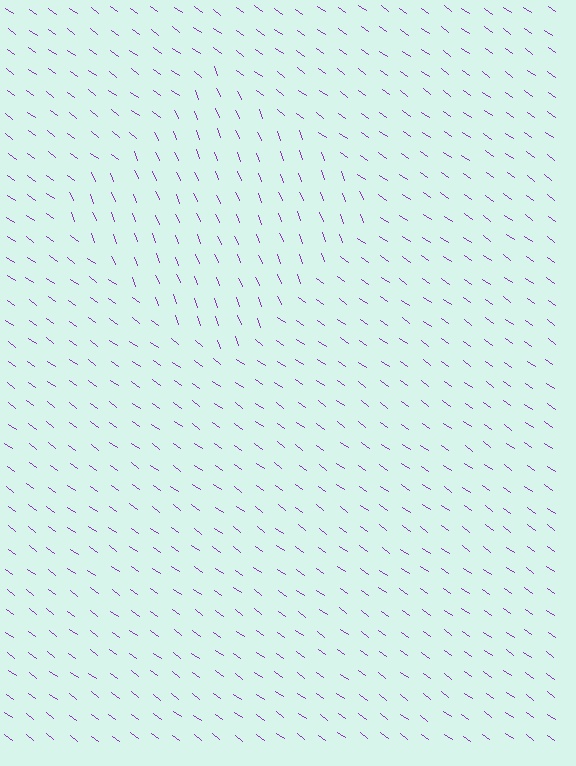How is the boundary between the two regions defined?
The boundary is defined purely by a change in line orientation (approximately 32 degrees difference). All lines are the same color and thickness.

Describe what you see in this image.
The image is filled with small purple line segments. A diamond region in the image has lines oriented differently from the surrounding lines, creating a visible texture boundary.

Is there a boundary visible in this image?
Yes, there is a texture boundary formed by a change in line orientation.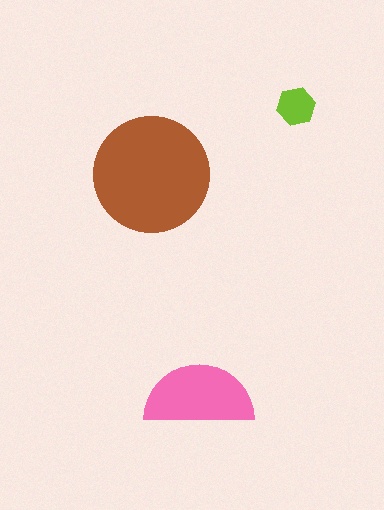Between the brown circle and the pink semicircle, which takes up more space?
The brown circle.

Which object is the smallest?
The lime hexagon.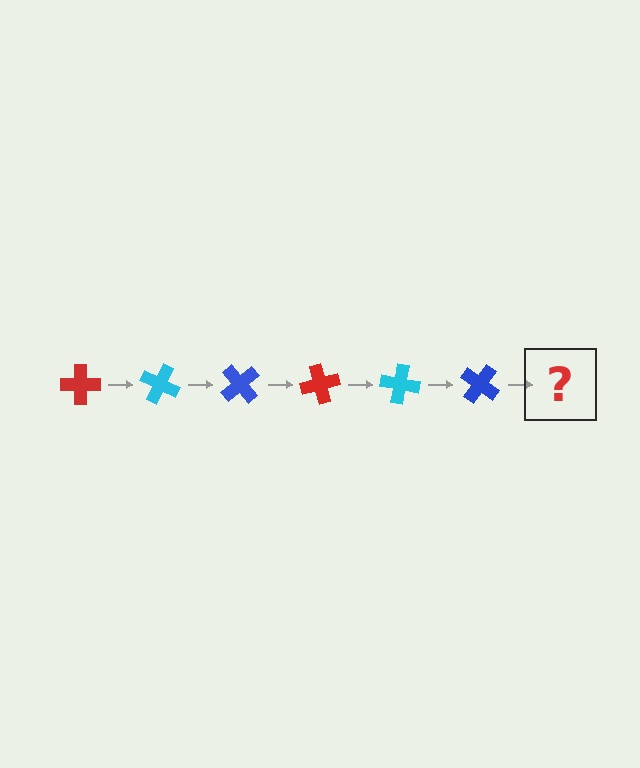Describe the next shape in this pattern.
It should be a red cross, rotated 150 degrees from the start.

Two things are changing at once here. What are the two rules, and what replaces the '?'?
The two rules are that it rotates 25 degrees each step and the color cycles through red, cyan, and blue. The '?' should be a red cross, rotated 150 degrees from the start.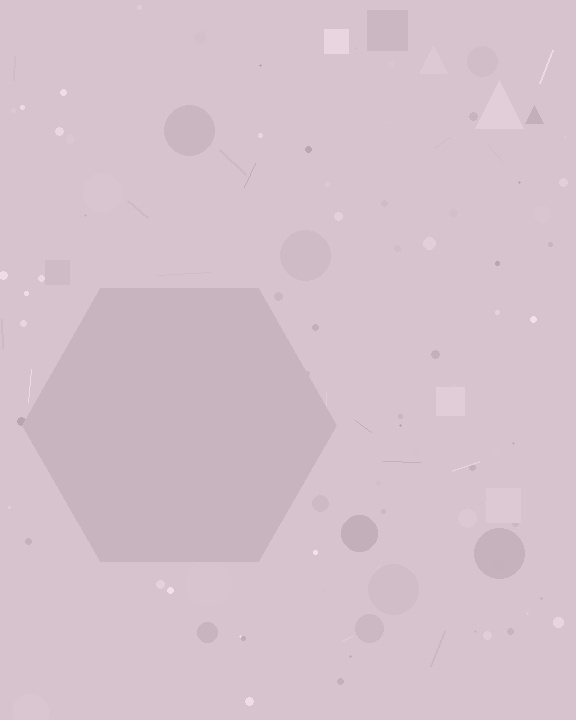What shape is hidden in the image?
A hexagon is hidden in the image.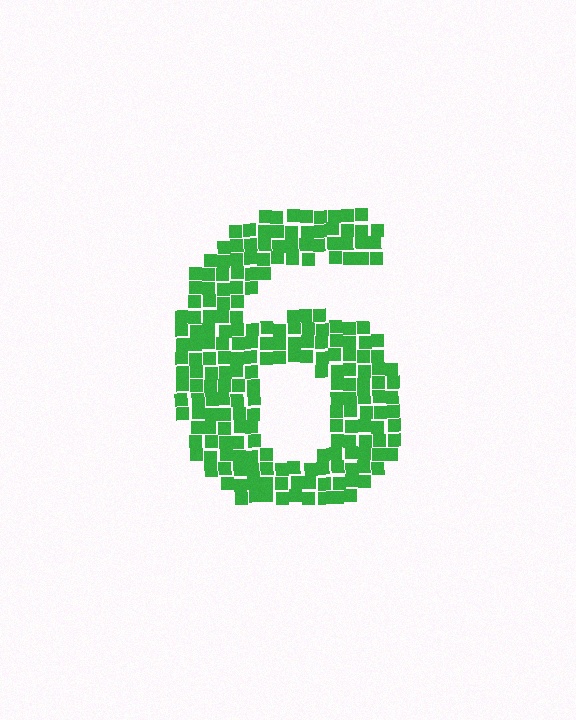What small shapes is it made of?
It is made of small squares.